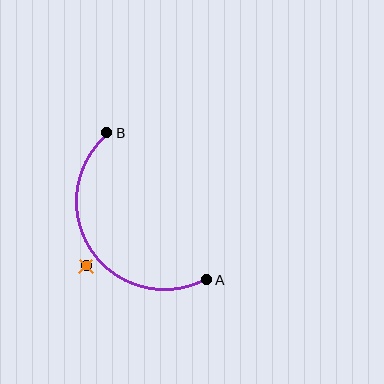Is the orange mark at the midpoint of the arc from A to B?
No — the orange mark does not lie on the arc at all. It sits slightly outside the curve.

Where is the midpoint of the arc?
The arc midpoint is the point on the curve farthest from the straight line joining A and B. It sits below and to the left of that line.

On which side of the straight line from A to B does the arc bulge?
The arc bulges below and to the left of the straight line connecting A and B.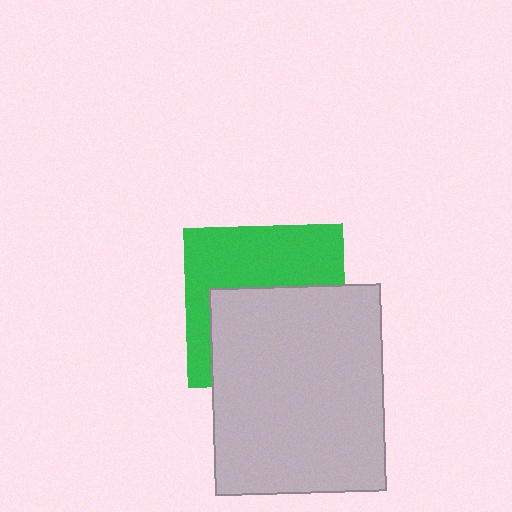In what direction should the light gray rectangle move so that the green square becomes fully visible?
The light gray rectangle should move down. That is the shortest direction to clear the overlap and leave the green square fully visible.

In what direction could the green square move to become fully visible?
The green square could move up. That would shift it out from behind the light gray rectangle entirely.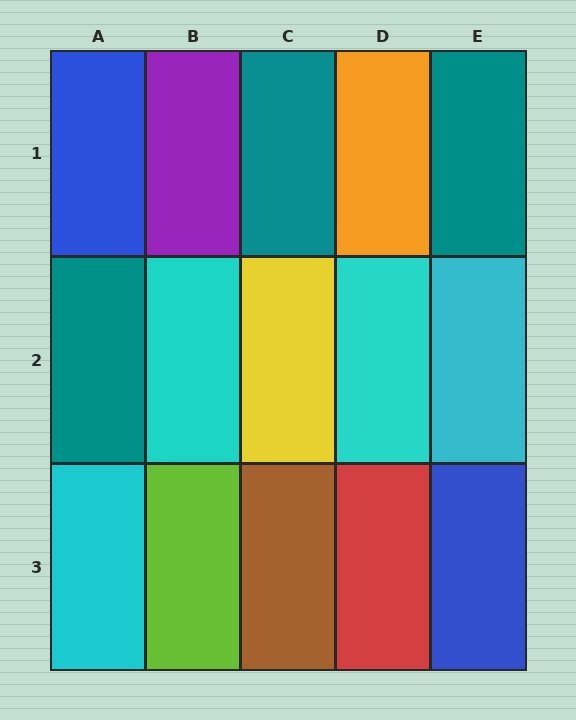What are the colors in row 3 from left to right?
Cyan, lime, brown, red, blue.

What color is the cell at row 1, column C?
Teal.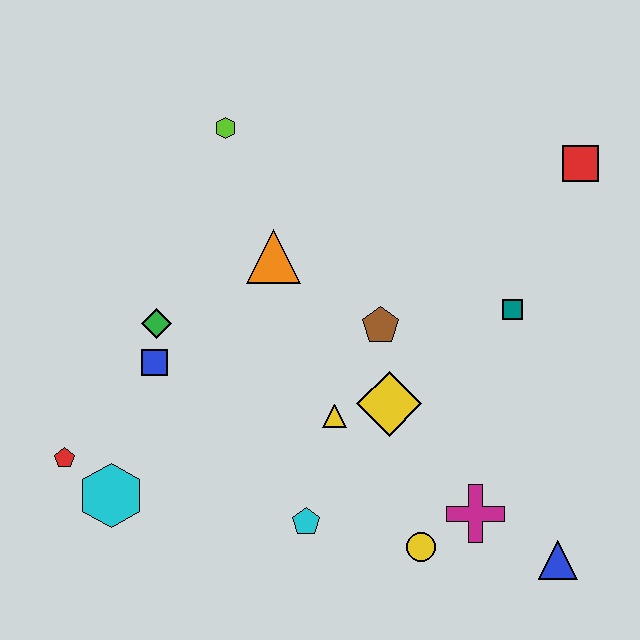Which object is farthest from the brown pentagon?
The red pentagon is farthest from the brown pentagon.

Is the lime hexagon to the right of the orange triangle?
No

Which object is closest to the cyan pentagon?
The yellow triangle is closest to the cyan pentagon.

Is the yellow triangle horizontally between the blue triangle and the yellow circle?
No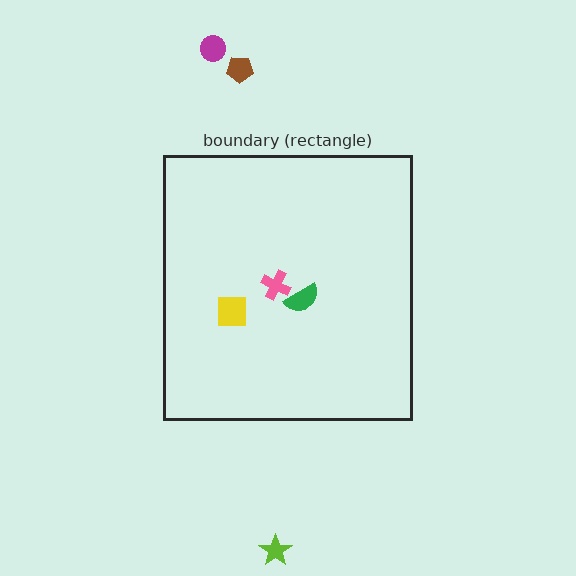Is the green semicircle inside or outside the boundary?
Inside.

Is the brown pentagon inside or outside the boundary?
Outside.